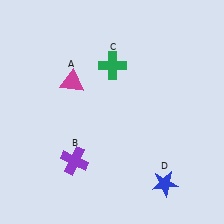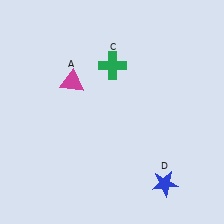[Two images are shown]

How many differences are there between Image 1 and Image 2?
There is 1 difference between the two images.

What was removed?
The purple cross (B) was removed in Image 2.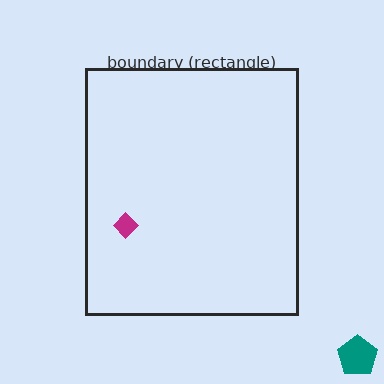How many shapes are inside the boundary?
1 inside, 1 outside.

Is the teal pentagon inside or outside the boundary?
Outside.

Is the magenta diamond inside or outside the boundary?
Inside.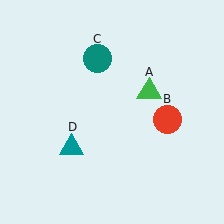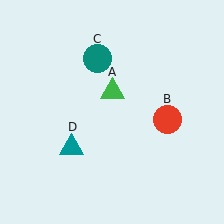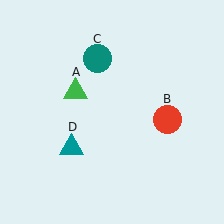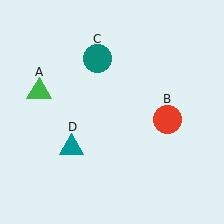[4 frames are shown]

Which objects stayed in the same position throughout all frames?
Red circle (object B) and teal circle (object C) and teal triangle (object D) remained stationary.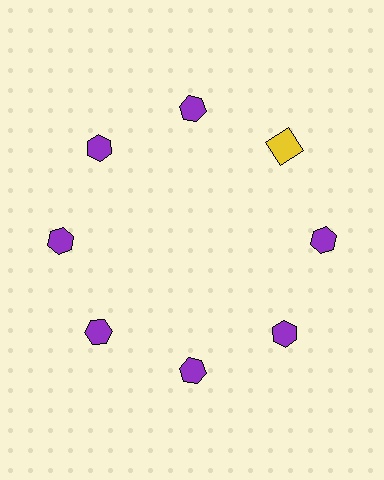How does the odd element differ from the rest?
It differs in both color (yellow instead of purple) and shape (square instead of hexagon).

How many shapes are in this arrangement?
There are 8 shapes arranged in a ring pattern.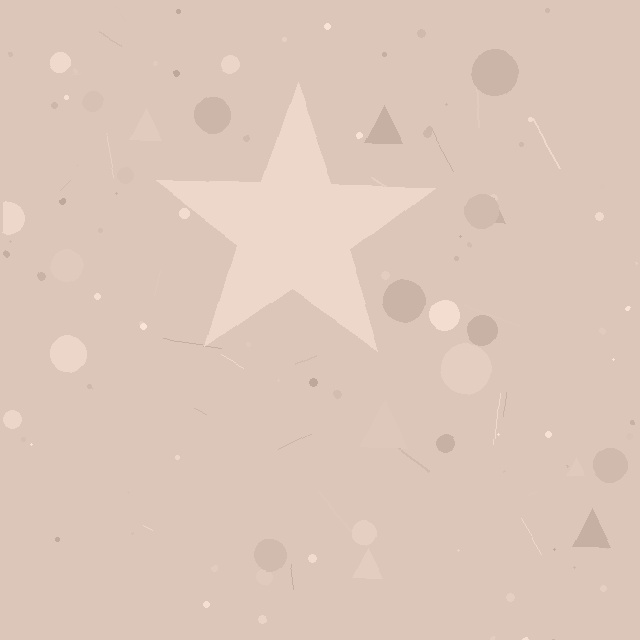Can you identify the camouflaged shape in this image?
The camouflaged shape is a star.